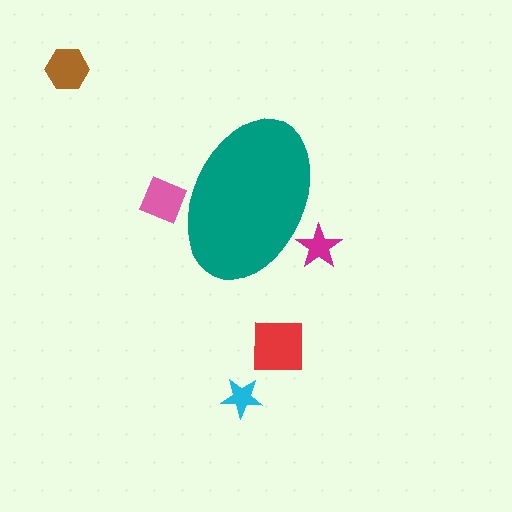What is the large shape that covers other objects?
A teal ellipse.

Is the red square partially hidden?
No, the red square is fully visible.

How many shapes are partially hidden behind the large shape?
2 shapes are partially hidden.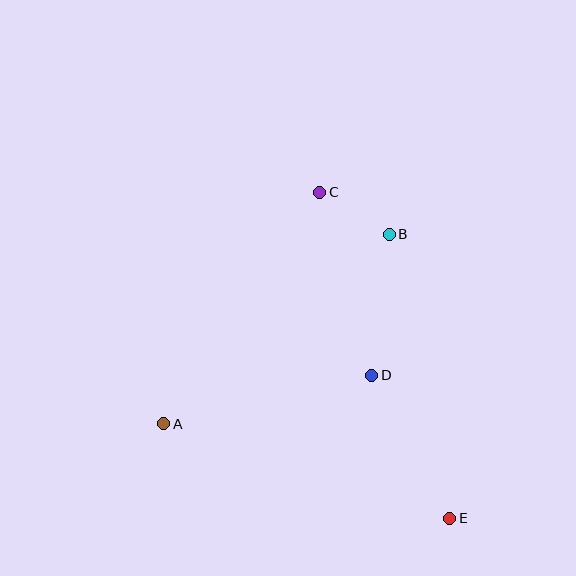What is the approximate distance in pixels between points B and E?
The distance between B and E is approximately 290 pixels.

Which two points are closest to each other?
Points B and C are closest to each other.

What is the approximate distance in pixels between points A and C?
The distance between A and C is approximately 280 pixels.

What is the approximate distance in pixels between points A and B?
The distance between A and B is approximately 295 pixels.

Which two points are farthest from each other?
Points C and E are farthest from each other.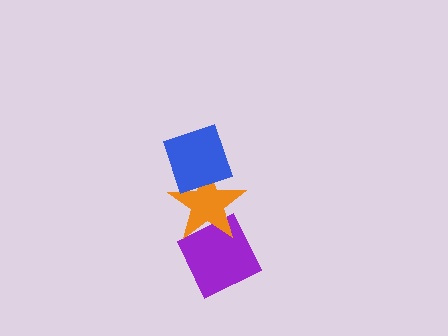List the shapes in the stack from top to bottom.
From top to bottom: the blue diamond, the orange star, the purple diamond.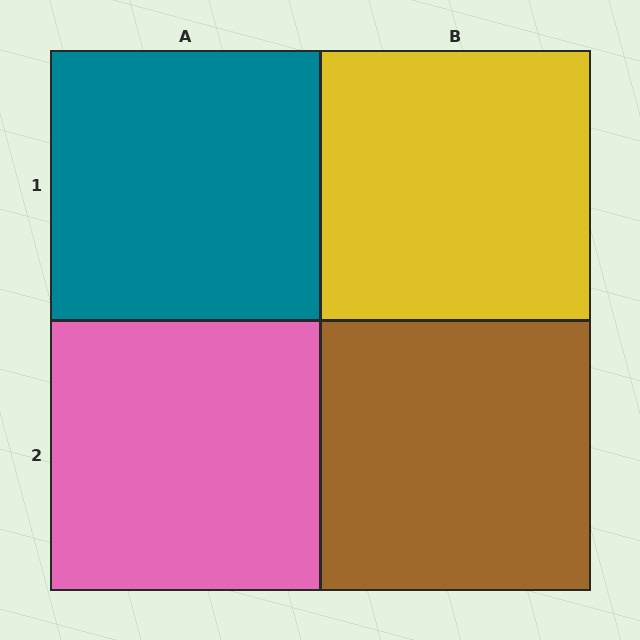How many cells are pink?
1 cell is pink.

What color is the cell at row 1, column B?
Yellow.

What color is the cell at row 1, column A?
Teal.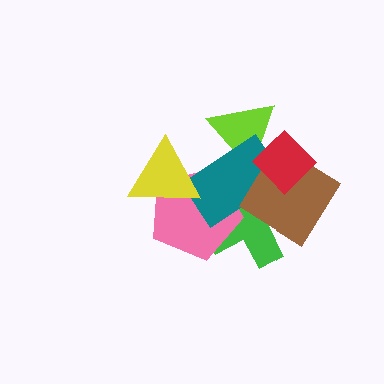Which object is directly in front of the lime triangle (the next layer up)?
The teal rectangle is directly in front of the lime triangle.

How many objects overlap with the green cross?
4 objects overlap with the green cross.